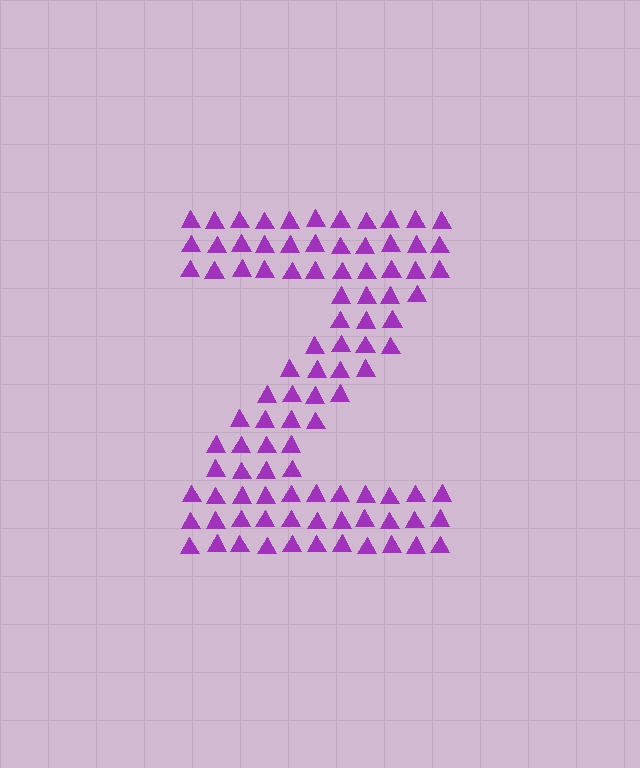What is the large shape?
The large shape is the letter Z.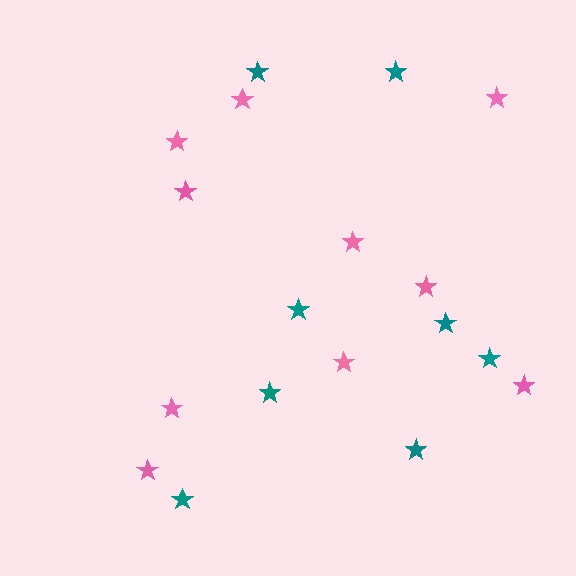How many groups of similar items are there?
There are 2 groups: one group of pink stars (10) and one group of teal stars (8).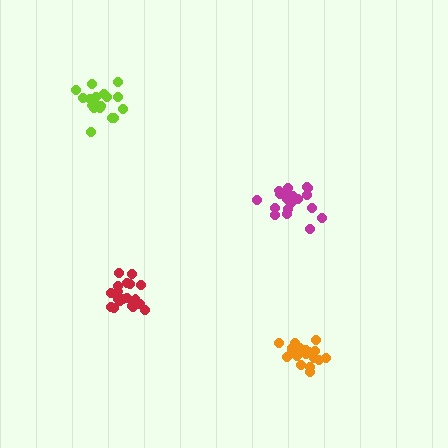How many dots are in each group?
Group 1: 19 dots, Group 2: 19 dots, Group 3: 20 dots, Group 4: 19 dots (77 total).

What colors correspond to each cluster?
The clusters are colored: orange, red, magenta, lime.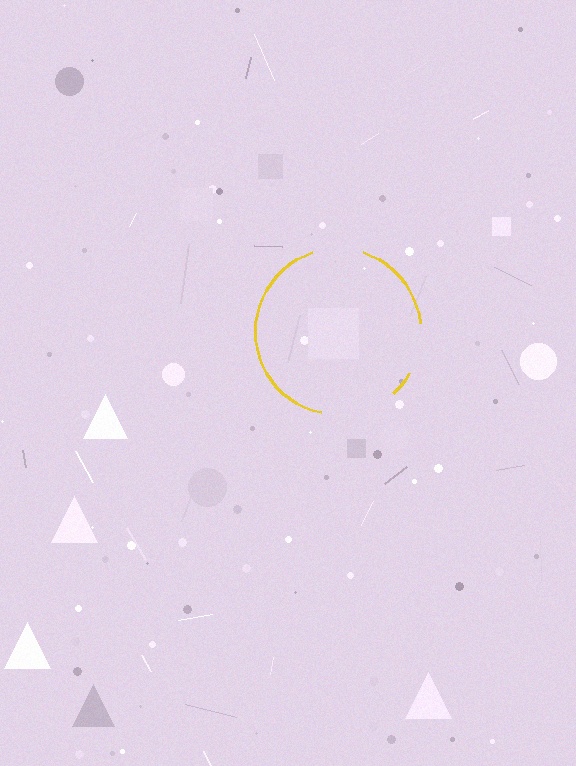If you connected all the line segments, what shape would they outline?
They would outline a circle.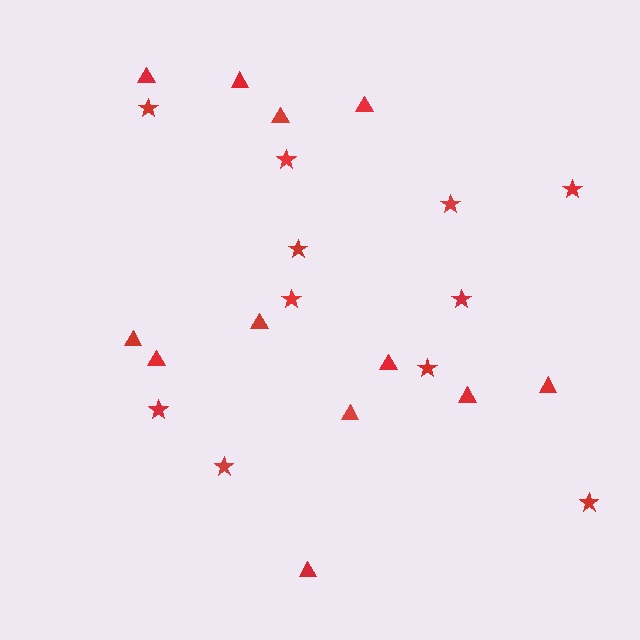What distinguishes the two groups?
There are 2 groups: one group of triangles (12) and one group of stars (11).